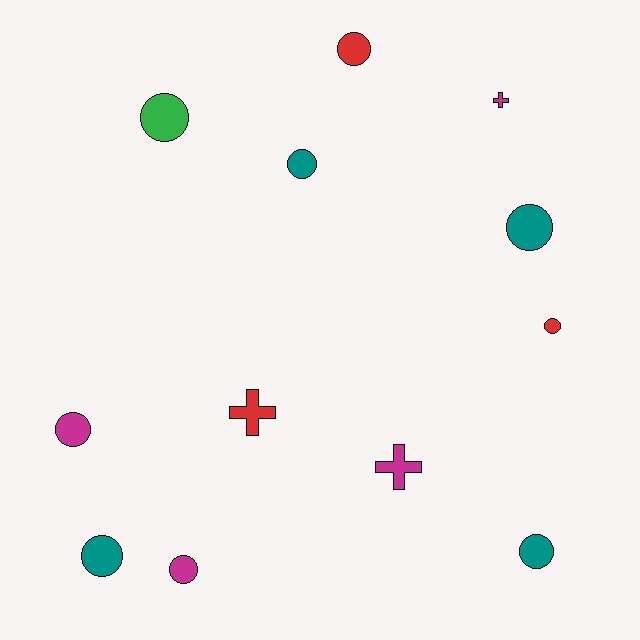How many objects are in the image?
There are 12 objects.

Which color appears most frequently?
Teal, with 4 objects.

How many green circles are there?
There is 1 green circle.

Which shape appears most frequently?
Circle, with 9 objects.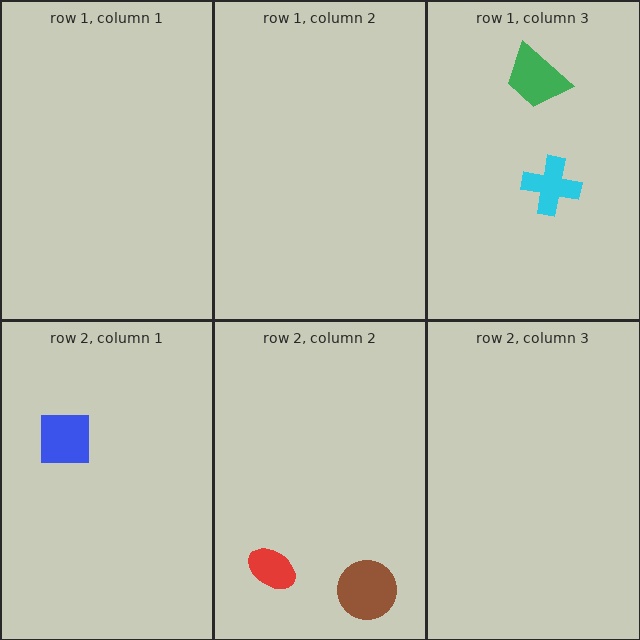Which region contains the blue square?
The row 2, column 1 region.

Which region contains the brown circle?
The row 2, column 2 region.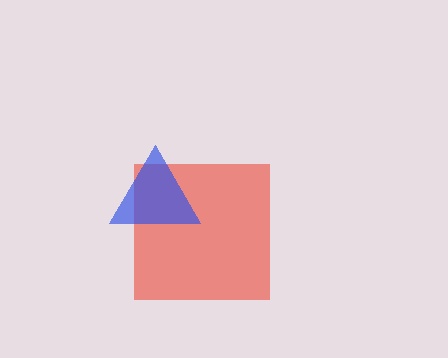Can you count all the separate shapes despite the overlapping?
Yes, there are 2 separate shapes.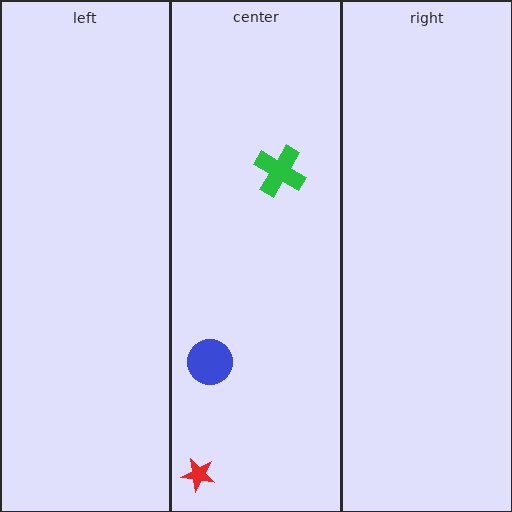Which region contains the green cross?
The center region.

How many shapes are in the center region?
3.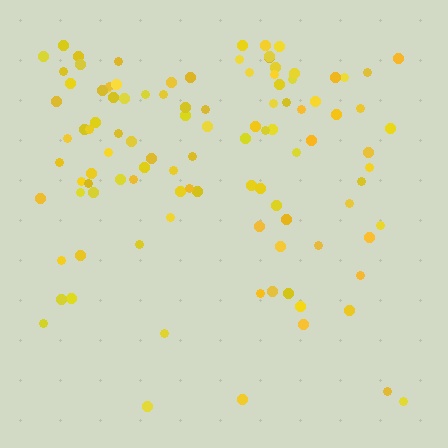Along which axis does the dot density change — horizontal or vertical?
Vertical.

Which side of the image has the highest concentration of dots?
The top.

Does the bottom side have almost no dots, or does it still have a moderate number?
Still a moderate number, just noticeably fewer than the top.